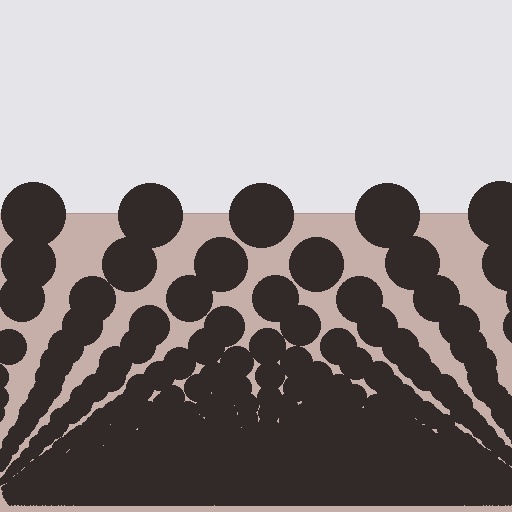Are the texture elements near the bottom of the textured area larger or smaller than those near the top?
Smaller. The gradient is inverted — elements near the bottom are smaller and denser.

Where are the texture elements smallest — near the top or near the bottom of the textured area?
Near the bottom.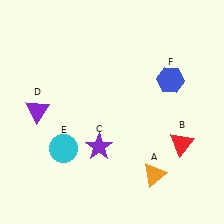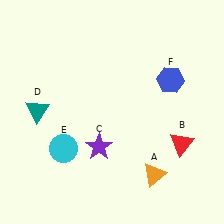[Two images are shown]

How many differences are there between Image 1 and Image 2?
There is 1 difference between the two images.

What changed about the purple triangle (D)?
In Image 1, D is purple. In Image 2, it changed to teal.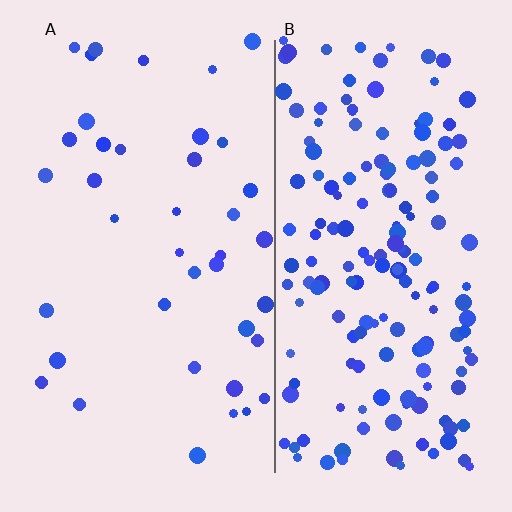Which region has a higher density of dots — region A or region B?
B (the right).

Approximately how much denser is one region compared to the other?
Approximately 4.3× — region B over region A.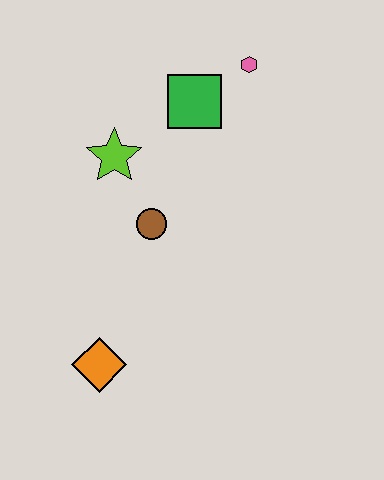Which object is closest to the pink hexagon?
The green square is closest to the pink hexagon.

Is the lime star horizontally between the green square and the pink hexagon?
No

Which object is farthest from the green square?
The orange diamond is farthest from the green square.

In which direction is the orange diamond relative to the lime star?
The orange diamond is below the lime star.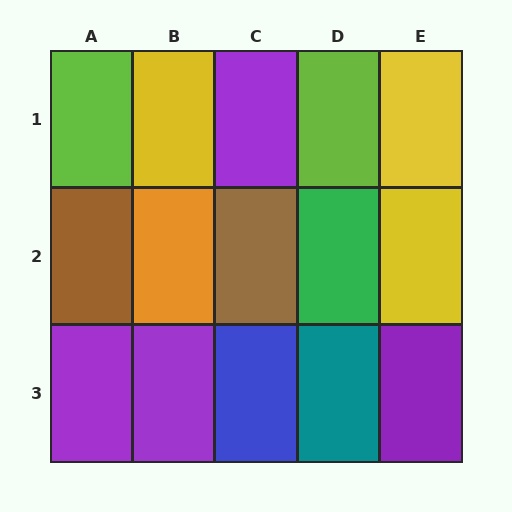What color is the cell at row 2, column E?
Yellow.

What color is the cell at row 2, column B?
Orange.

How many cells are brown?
2 cells are brown.